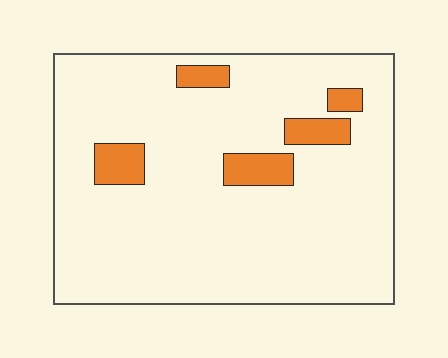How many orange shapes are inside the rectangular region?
5.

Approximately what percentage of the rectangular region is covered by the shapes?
Approximately 10%.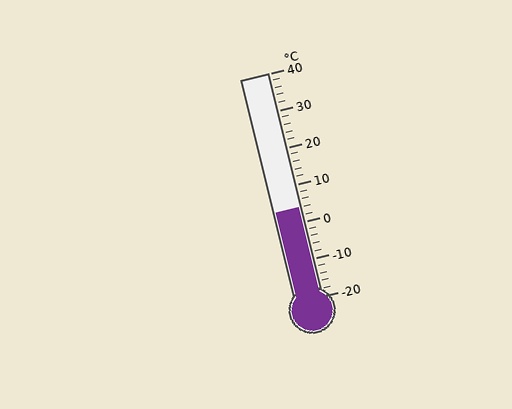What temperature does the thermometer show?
The thermometer shows approximately 4°C.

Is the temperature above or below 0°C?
The temperature is above 0°C.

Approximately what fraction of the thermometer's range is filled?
The thermometer is filled to approximately 40% of its range.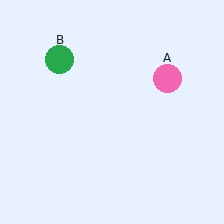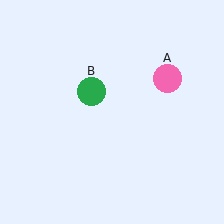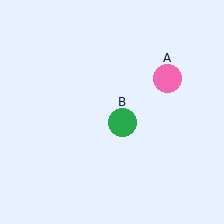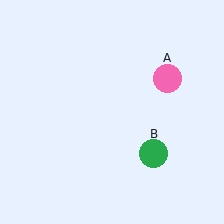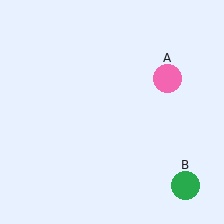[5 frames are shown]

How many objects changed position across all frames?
1 object changed position: green circle (object B).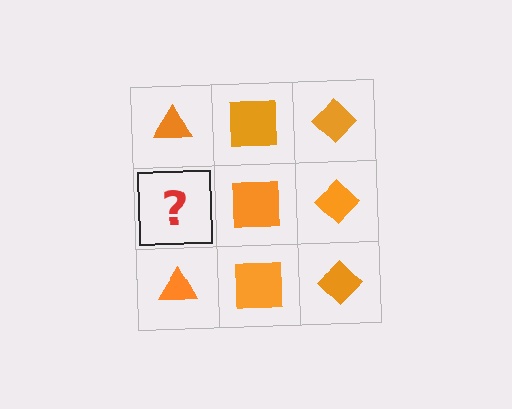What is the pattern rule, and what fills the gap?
The rule is that each column has a consistent shape. The gap should be filled with an orange triangle.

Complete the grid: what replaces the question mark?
The question mark should be replaced with an orange triangle.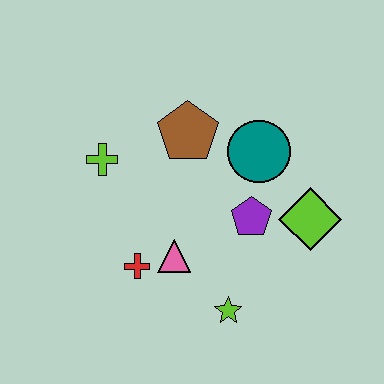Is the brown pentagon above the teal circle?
Yes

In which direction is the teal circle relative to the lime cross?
The teal circle is to the right of the lime cross.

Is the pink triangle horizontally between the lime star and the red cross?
Yes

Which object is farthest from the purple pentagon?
The lime cross is farthest from the purple pentagon.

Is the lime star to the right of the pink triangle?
Yes